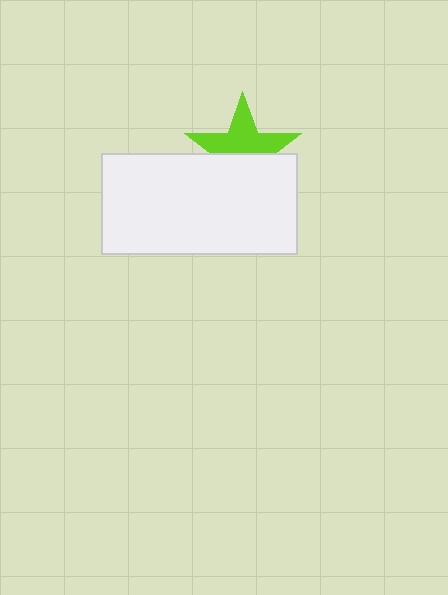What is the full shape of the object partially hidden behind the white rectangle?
The partially hidden object is a lime star.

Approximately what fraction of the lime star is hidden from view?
Roughly 45% of the lime star is hidden behind the white rectangle.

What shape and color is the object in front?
The object in front is a white rectangle.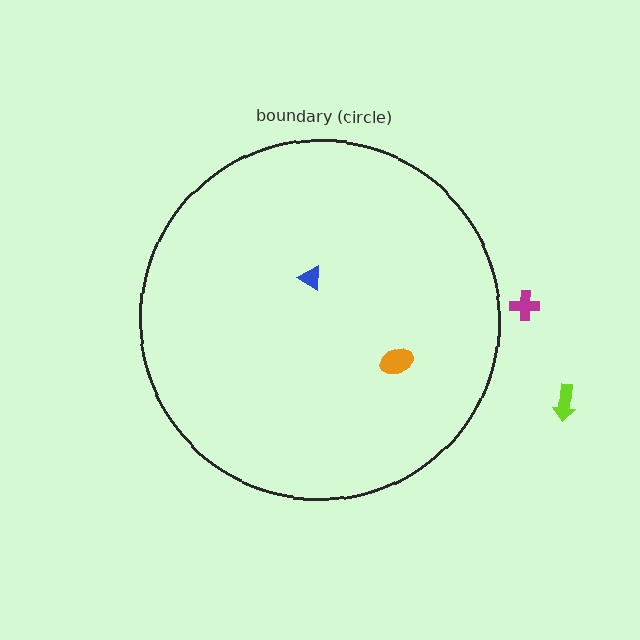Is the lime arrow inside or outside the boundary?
Outside.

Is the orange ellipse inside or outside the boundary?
Inside.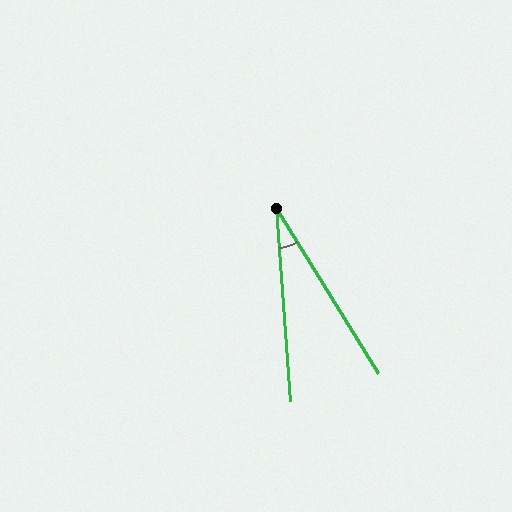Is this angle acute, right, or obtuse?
It is acute.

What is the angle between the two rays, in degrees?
Approximately 28 degrees.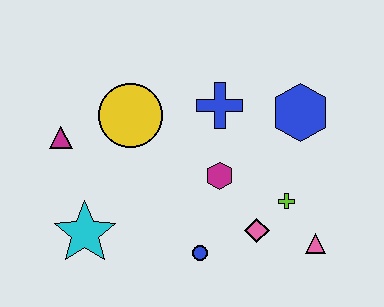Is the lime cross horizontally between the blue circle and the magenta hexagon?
No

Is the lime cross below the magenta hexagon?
Yes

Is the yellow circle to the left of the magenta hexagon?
Yes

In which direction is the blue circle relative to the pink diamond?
The blue circle is to the left of the pink diamond.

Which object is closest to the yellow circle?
The magenta triangle is closest to the yellow circle.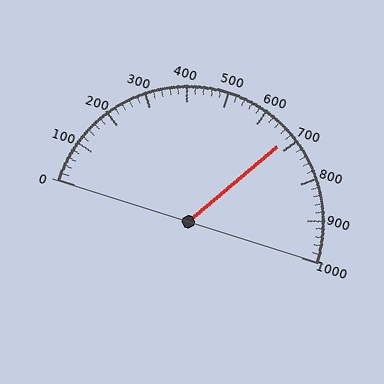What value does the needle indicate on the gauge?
The needle indicates approximately 680.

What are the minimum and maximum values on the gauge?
The gauge ranges from 0 to 1000.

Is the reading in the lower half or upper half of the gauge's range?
The reading is in the upper half of the range (0 to 1000).